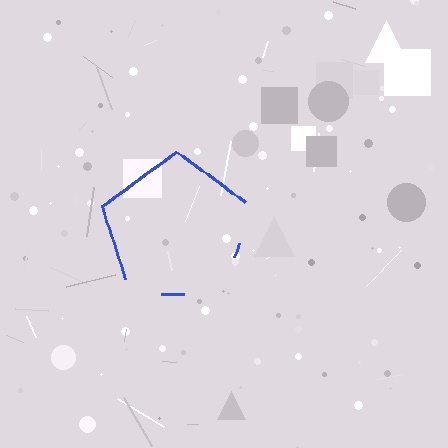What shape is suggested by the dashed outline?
The dashed outline suggests a pentagon.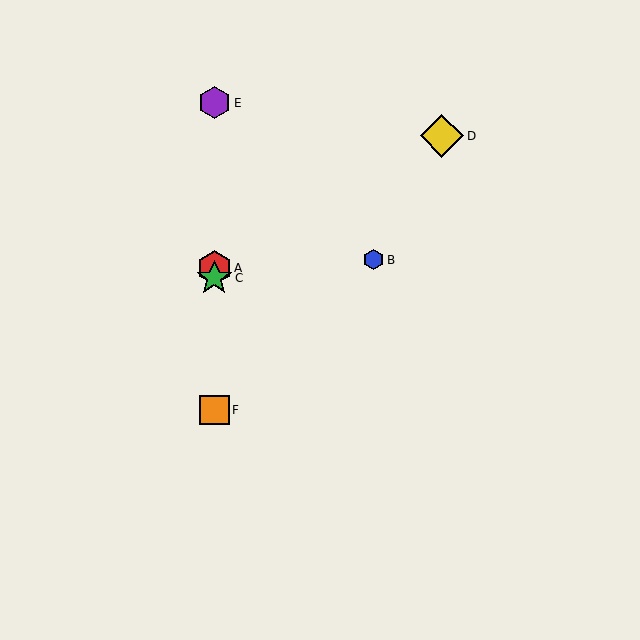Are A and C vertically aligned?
Yes, both are at x≈214.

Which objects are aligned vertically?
Objects A, C, E, F are aligned vertically.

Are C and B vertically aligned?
No, C is at x≈214 and B is at x≈373.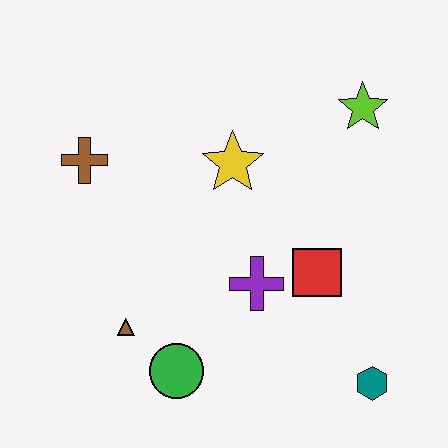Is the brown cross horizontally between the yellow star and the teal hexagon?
No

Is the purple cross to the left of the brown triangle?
No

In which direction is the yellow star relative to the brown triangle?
The yellow star is above the brown triangle.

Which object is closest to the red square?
The purple cross is closest to the red square.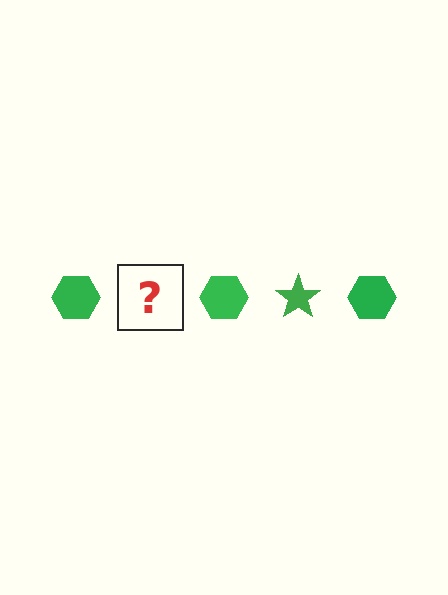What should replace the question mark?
The question mark should be replaced with a green star.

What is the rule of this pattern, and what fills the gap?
The rule is that the pattern cycles through hexagon, star shapes in green. The gap should be filled with a green star.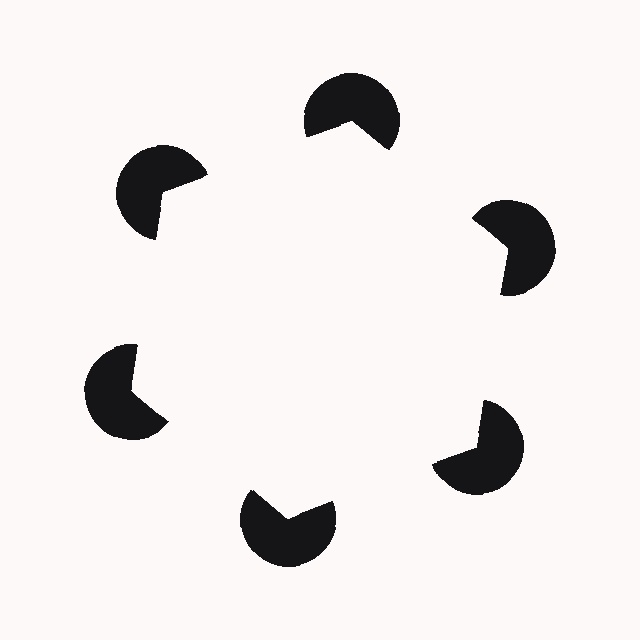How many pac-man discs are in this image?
There are 6 — one at each vertex of the illusory hexagon.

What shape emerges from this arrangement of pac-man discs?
An illusory hexagon — its edges are inferred from the aligned wedge cuts in the pac-man discs, not physically drawn.